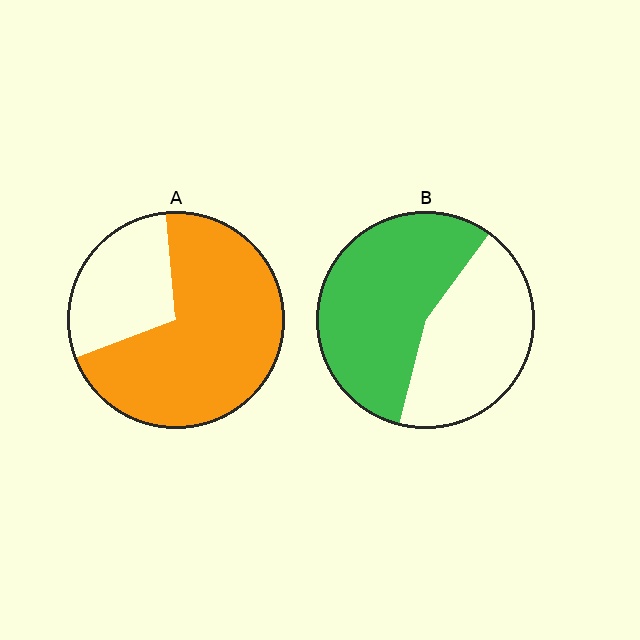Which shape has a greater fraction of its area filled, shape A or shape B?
Shape A.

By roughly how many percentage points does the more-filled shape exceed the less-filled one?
By roughly 15 percentage points (A over B).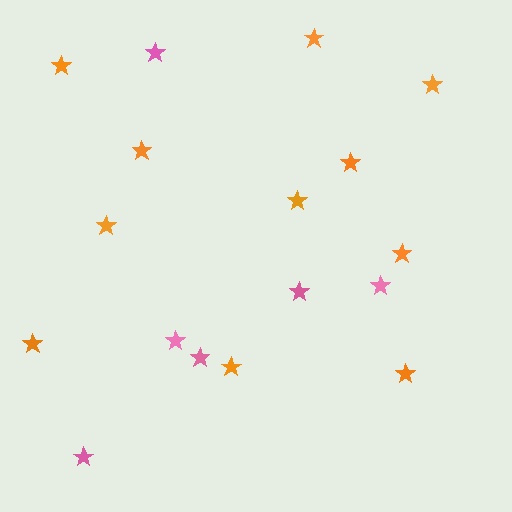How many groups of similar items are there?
There are 2 groups: one group of pink stars (6) and one group of orange stars (11).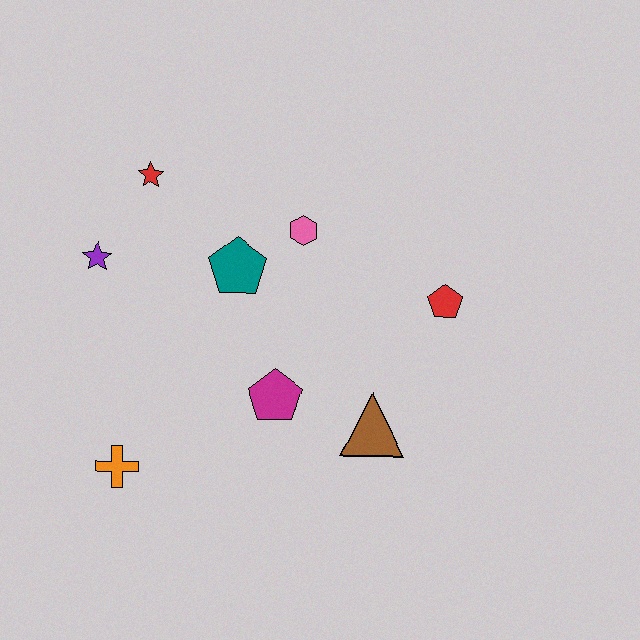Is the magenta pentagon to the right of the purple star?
Yes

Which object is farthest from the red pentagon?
The orange cross is farthest from the red pentagon.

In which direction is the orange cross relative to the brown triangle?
The orange cross is to the left of the brown triangle.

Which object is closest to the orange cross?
The magenta pentagon is closest to the orange cross.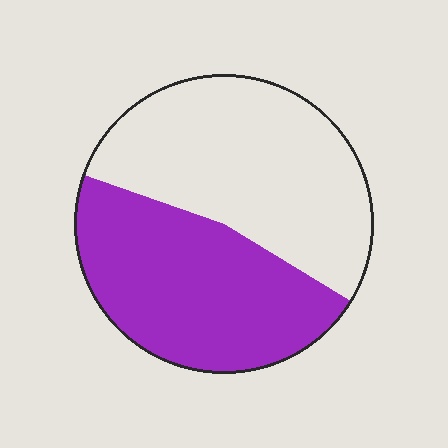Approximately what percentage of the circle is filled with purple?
Approximately 45%.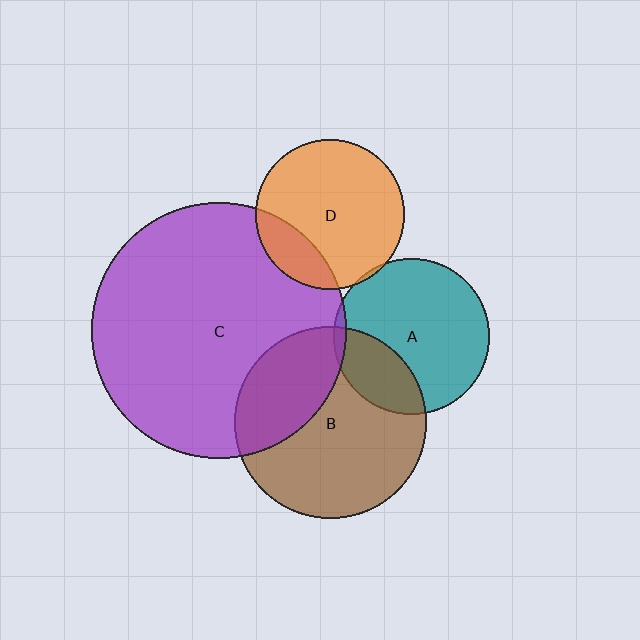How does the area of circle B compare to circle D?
Approximately 1.7 times.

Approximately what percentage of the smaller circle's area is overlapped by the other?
Approximately 25%.